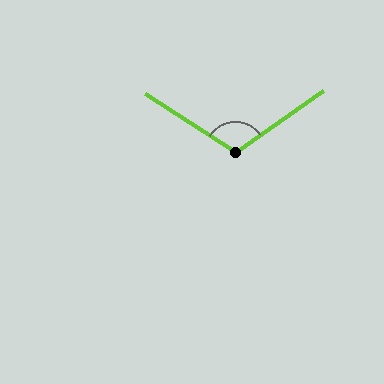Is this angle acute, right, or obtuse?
It is obtuse.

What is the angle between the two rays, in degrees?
Approximately 113 degrees.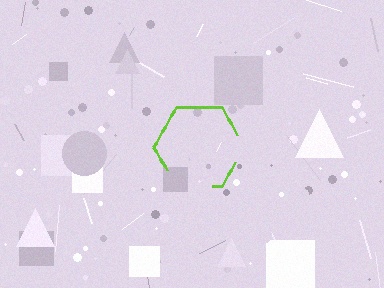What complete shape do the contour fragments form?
The contour fragments form a hexagon.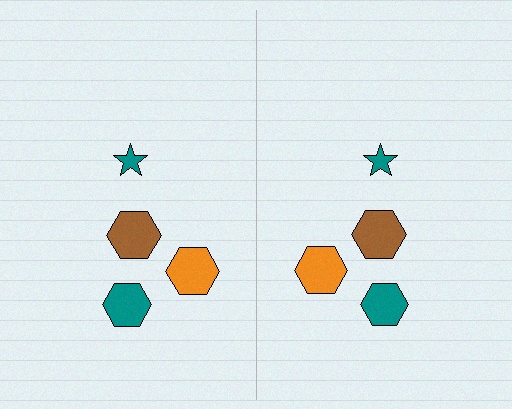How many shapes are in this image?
There are 8 shapes in this image.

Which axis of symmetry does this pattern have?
The pattern has a vertical axis of symmetry running through the center of the image.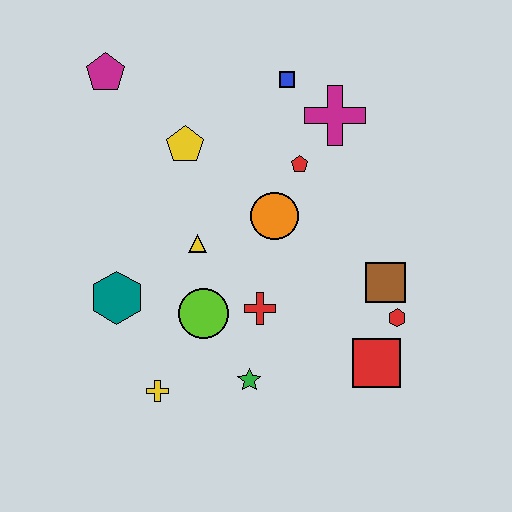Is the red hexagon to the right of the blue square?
Yes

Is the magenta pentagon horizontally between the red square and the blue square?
No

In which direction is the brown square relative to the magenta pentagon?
The brown square is to the right of the magenta pentagon.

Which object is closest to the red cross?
The lime circle is closest to the red cross.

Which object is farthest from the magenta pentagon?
The red square is farthest from the magenta pentagon.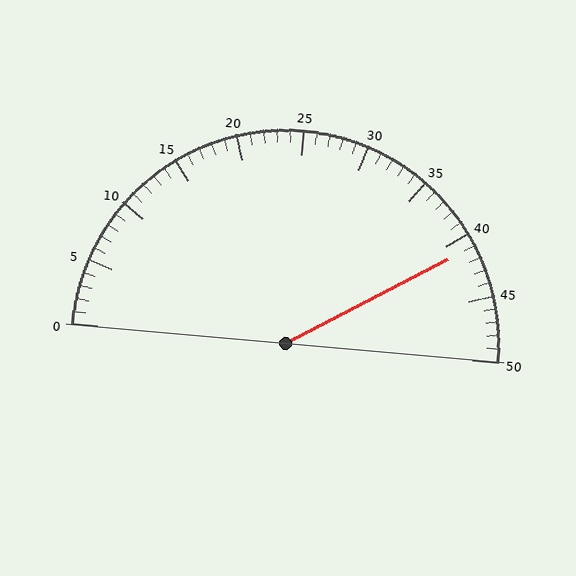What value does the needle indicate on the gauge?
The needle indicates approximately 41.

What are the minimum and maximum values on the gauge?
The gauge ranges from 0 to 50.